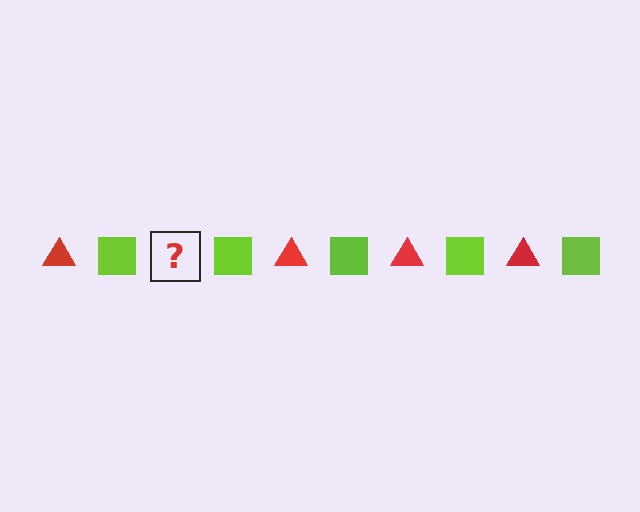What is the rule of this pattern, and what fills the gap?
The rule is that the pattern alternates between red triangle and lime square. The gap should be filled with a red triangle.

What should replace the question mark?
The question mark should be replaced with a red triangle.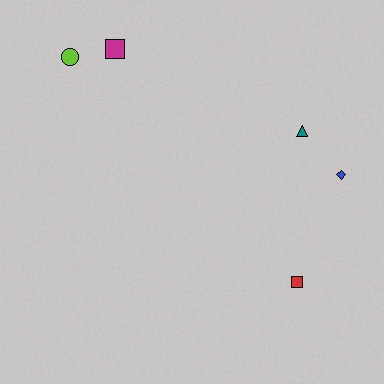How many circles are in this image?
There is 1 circle.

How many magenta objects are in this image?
There is 1 magenta object.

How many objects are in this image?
There are 5 objects.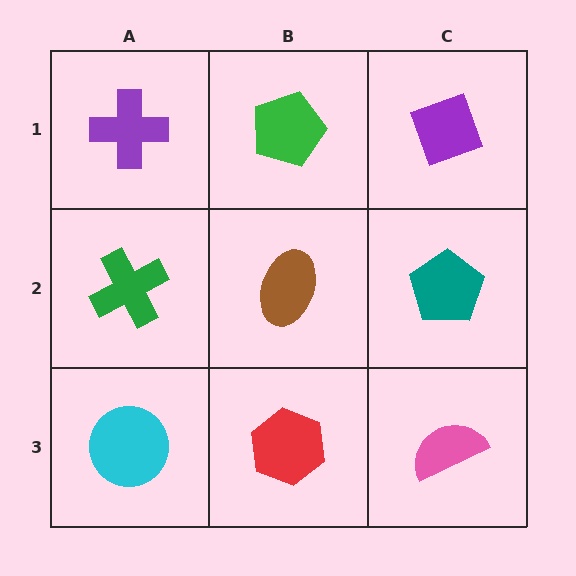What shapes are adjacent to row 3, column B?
A brown ellipse (row 2, column B), a cyan circle (row 3, column A), a pink semicircle (row 3, column C).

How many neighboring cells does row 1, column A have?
2.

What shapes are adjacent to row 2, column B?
A green pentagon (row 1, column B), a red hexagon (row 3, column B), a green cross (row 2, column A), a teal pentagon (row 2, column C).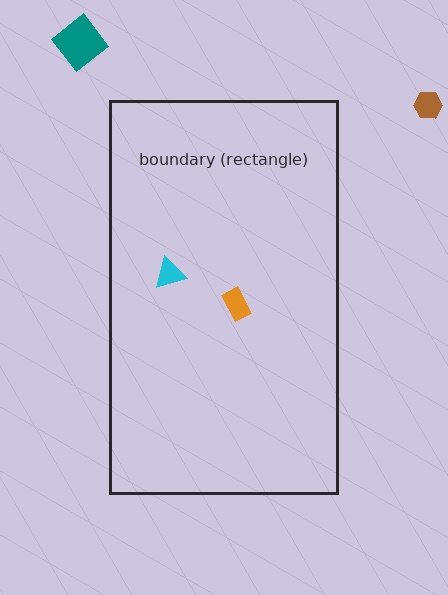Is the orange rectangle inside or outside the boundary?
Inside.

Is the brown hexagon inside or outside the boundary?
Outside.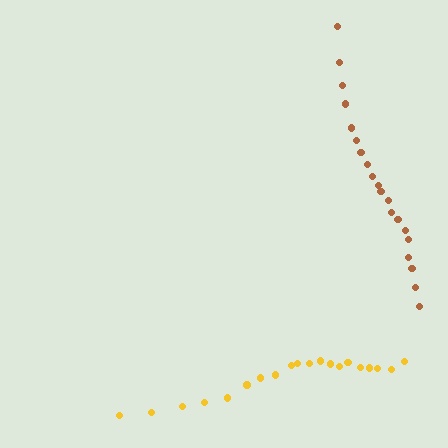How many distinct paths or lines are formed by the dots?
There are 2 distinct paths.